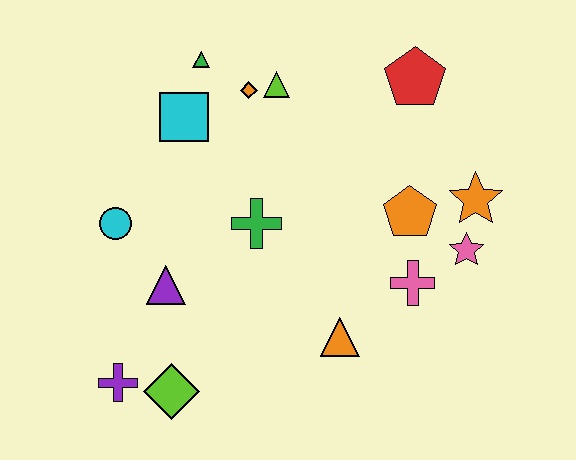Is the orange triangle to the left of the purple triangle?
No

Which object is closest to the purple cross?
The lime diamond is closest to the purple cross.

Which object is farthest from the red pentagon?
The purple cross is farthest from the red pentagon.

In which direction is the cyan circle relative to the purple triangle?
The cyan circle is above the purple triangle.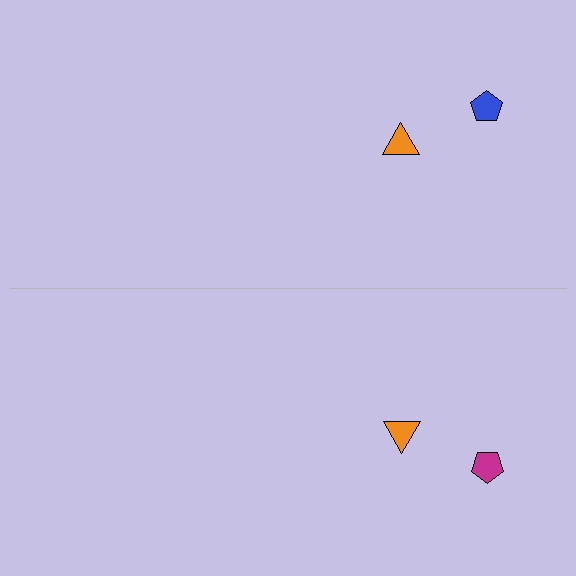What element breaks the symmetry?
The magenta pentagon on the bottom side breaks the symmetry — its mirror counterpart is blue.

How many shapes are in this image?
There are 4 shapes in this image.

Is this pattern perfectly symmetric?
No, the pattern is not perfectly symmetric. The magenta pentagon on the bottom side breaks the symmetry — its mirror counterpart is blue.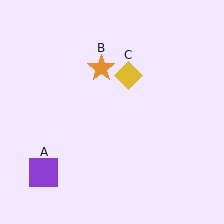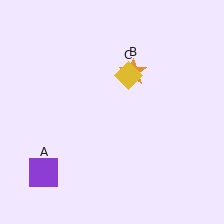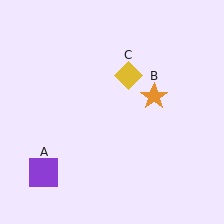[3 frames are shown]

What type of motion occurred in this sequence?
The orange star (object B) rotated clockwise around the center of the scene.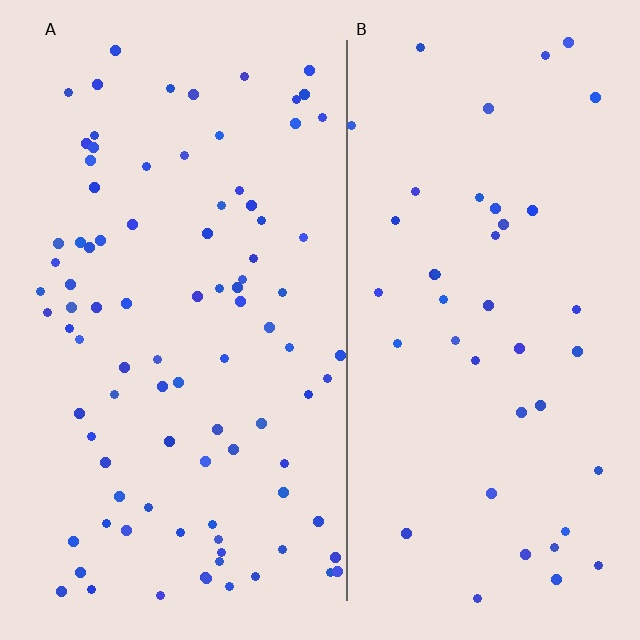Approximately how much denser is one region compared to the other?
Approximately 2.1× — region A over region B.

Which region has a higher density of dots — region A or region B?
A (the left).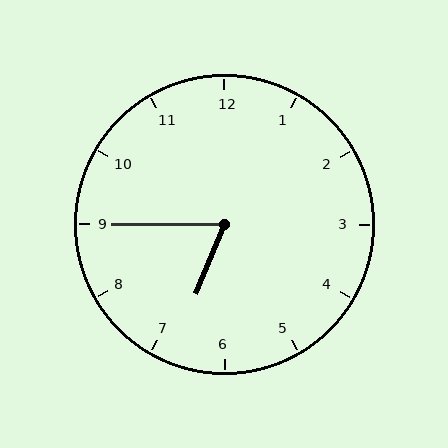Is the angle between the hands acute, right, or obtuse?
It is acute.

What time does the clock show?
6:45.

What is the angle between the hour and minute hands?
Approximately 68 degrees.